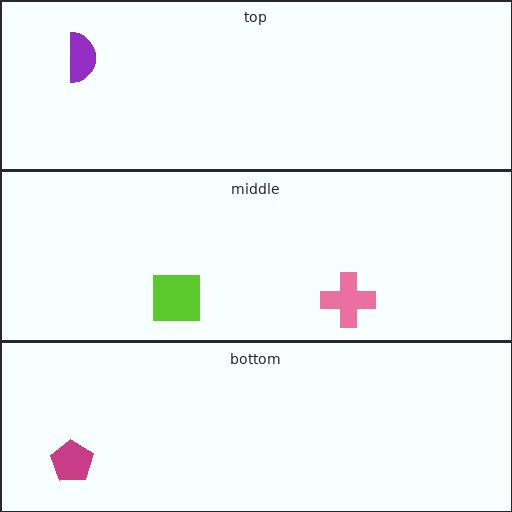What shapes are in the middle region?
The pink cross, the lime square.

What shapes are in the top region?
The purple semicircle.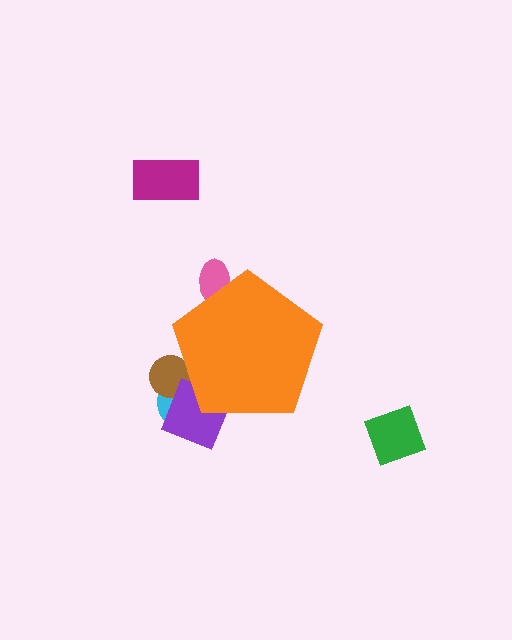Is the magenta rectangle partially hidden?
No, the magenta rectangle is fully visible.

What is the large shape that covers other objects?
An orange pentagon.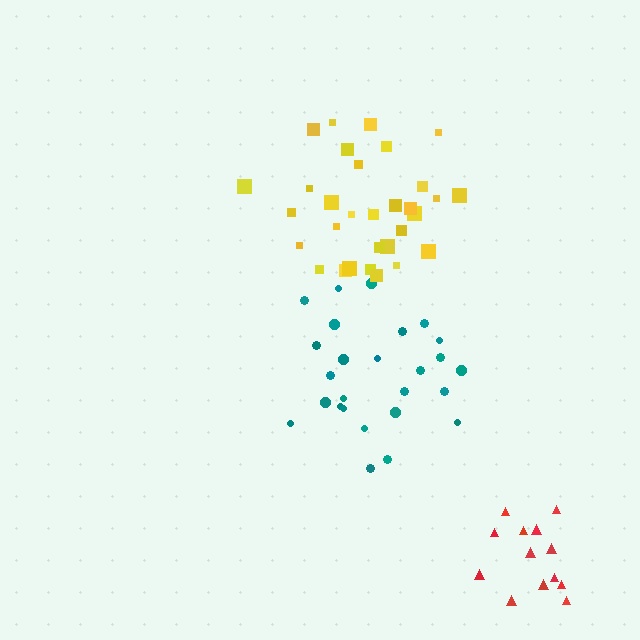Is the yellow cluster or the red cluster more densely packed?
Red.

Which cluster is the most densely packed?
Red.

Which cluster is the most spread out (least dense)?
Teal.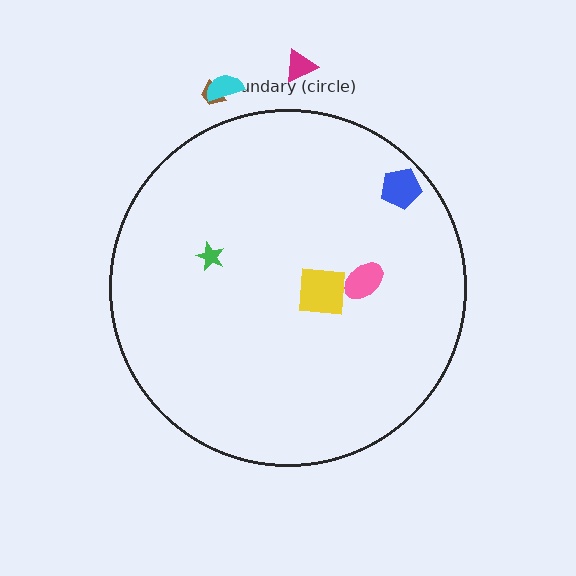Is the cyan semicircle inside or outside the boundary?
Outside.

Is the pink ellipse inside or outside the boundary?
Inside.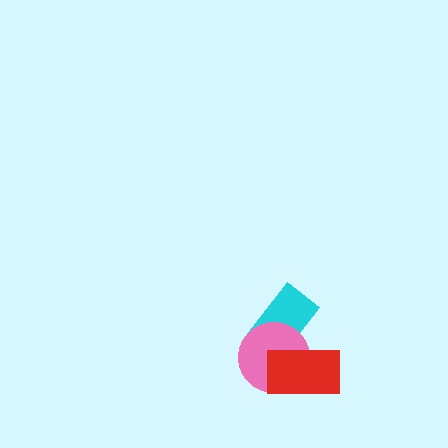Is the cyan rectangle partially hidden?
Yes, it is partially covered by another shape.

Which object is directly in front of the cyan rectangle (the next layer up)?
The pink circle is directly in front of the cyan rectangle.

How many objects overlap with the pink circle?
2 objects overlap with the pink circle.